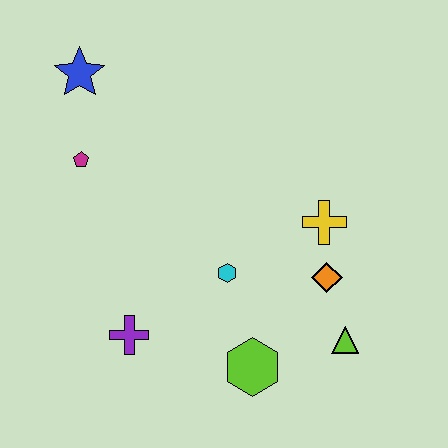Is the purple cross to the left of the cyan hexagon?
Yes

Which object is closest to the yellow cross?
The orange diamond is closest to the yellow cross.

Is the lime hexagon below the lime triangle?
Yes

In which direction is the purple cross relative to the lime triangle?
The purple cross is to the left of the lime triangle.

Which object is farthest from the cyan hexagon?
The blue star is farthest from the cyan hexagon.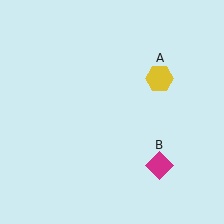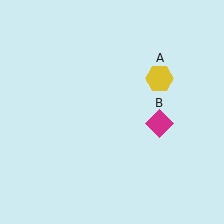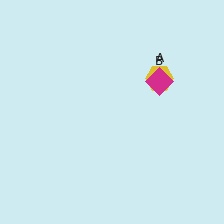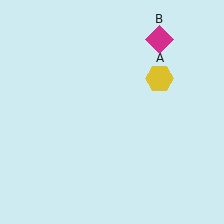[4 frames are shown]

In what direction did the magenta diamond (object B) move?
The magenta diamond (object B) moved up.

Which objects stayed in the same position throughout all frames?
Yellow hexagon (object A) remained stationary.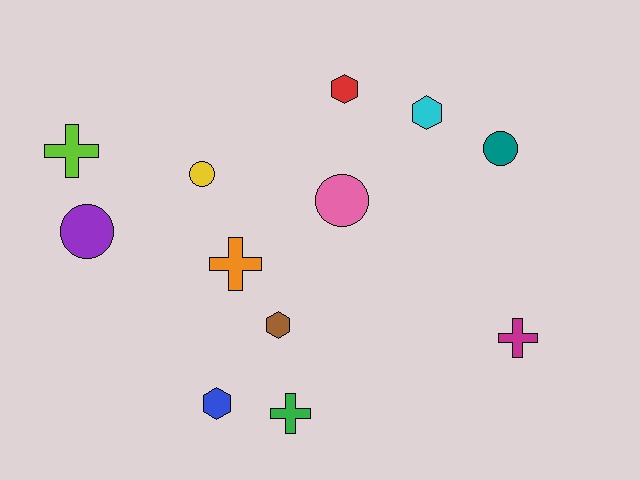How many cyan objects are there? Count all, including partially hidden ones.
There is 1 cyan object.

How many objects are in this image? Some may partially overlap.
There are 12 objects.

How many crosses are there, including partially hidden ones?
There are 4 crosses.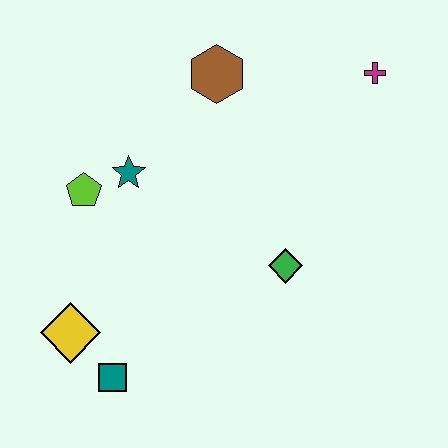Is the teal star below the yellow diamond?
No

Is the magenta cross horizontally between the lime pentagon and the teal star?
No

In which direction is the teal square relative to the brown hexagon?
The teal square is below the brown hexagon.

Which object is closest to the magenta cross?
The brown hexagon is closest to the magenta cross.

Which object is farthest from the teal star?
The magenta cross is farthest from the teal star.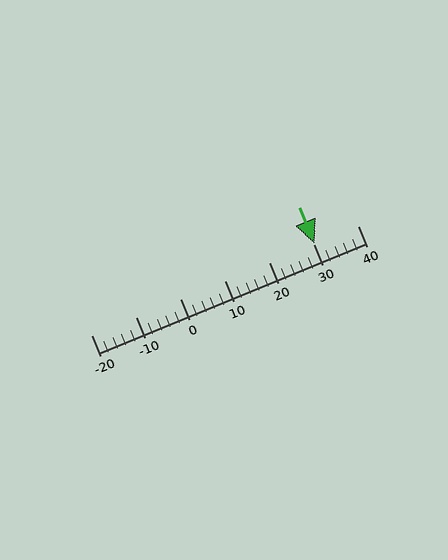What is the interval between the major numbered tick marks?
The major tick marks are spaced 10 units apart.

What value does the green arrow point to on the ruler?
The green arrow points to approximately 30.